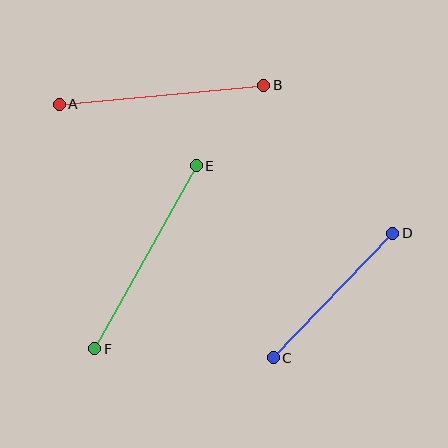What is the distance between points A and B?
The distance is approximately 206 pixels.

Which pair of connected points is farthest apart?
Points E and F are farthest apart.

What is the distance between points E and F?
The distance is approximately 209 pixels.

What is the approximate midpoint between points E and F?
The midpoint is at approximately (145, 257) pixels.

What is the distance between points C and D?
The distance is approximately 172 pixels.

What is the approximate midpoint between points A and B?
The midpoint is at approximately (162, 95) pixels.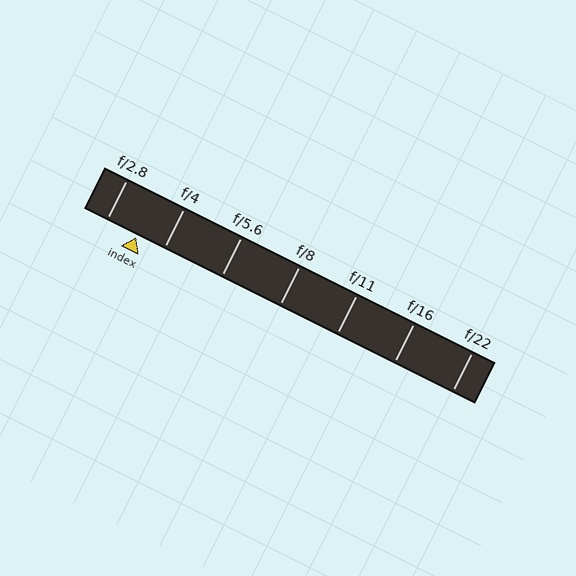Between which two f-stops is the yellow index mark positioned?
The index mark is between f/2.8 and f/4.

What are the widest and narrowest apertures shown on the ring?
The widest aperture shown is f/2.8 and the narrowest is f/22.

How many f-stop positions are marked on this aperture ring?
There are 7 f-stop positions marked.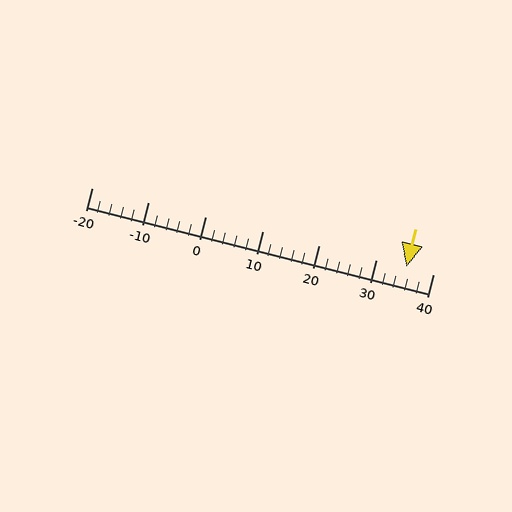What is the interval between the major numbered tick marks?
The major tick marks are spaced 10 units apart.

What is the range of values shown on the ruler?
The ruler shows values from -20 to 40.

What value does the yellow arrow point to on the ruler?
The yellow arrow points to approximately 35.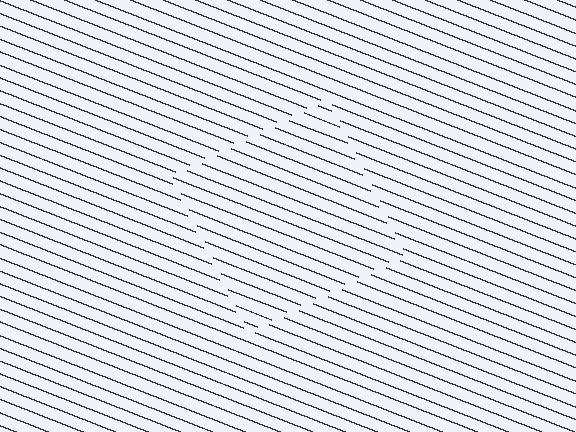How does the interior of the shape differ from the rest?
The interior of the shape contains the same grating, shifted by half a period — the contour is defined by the phase discontinuity where line-ends from the inner and outer gratings abut.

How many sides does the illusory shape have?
4 sides — the line-ends trace a square.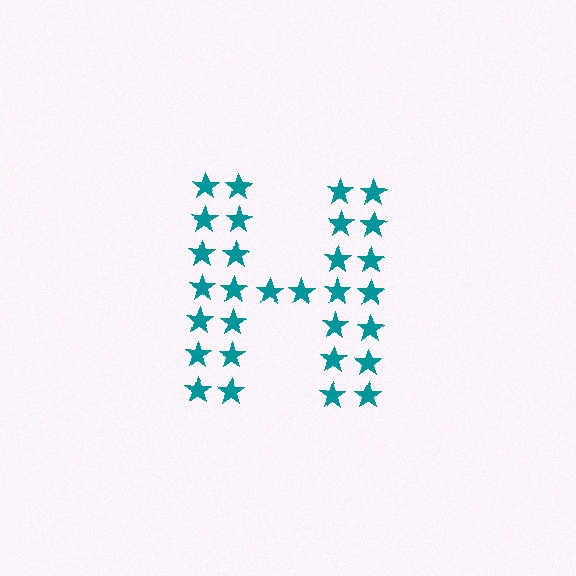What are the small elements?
The small elements are stars.